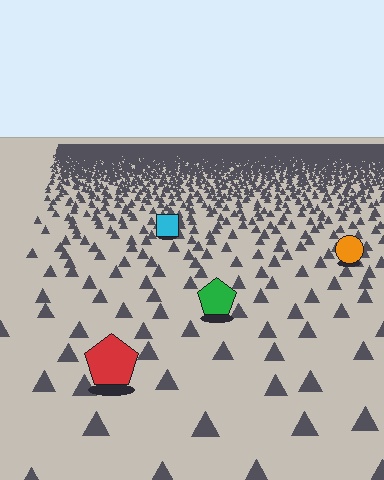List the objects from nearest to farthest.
From nearest to farthest: the red pentagon, the green pentagon, the orange circle, the cyan square.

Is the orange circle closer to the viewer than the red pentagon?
No. The red pentagon is closer — you can tell from the texture gradient: the ground texture is coarser near it.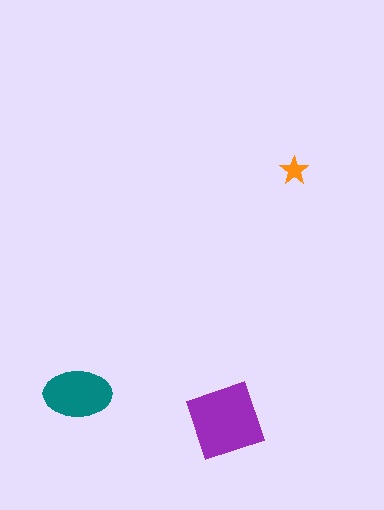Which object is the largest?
The purple diamond.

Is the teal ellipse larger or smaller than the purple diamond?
Smaller.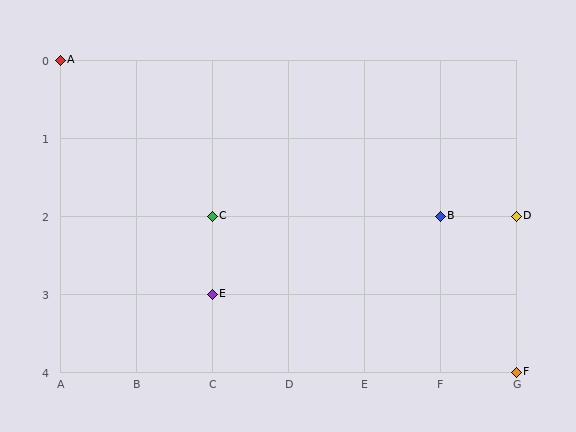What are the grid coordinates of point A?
Point A is at grid coordinates (A, 0).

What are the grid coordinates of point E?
Point E is at grid coordinates (C, 3).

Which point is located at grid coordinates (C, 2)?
Point C is at (C, 2).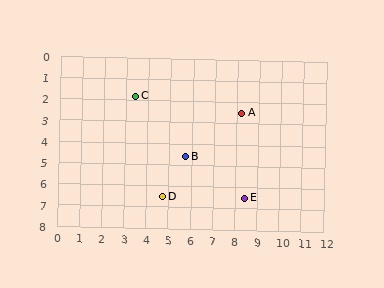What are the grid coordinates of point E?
Point E is at approximately (8.4, 6.5).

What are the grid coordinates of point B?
Point B is at approximately (5.7, 4.6).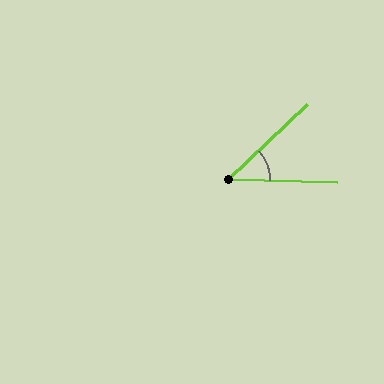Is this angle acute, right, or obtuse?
It is acute.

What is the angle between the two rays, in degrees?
Approximately 46 degrees.